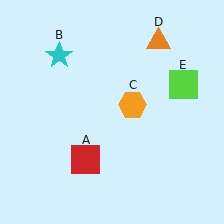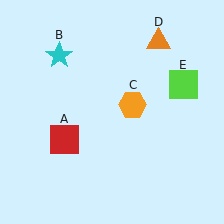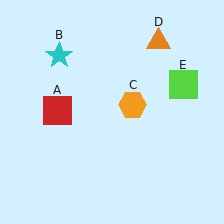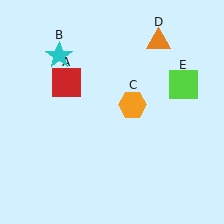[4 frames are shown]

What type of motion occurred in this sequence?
The red square (object A) rotated clockwise around the center of the scene.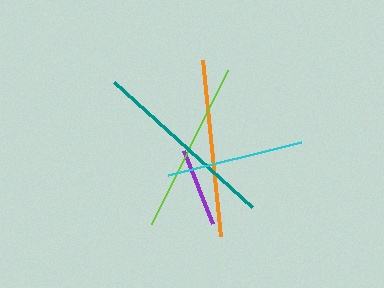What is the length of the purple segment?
The purple segment is approximately 79 pixels long.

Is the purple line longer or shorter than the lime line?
The lime line is longer than the purple line.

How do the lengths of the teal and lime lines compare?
The teal and lime lines are approximately the same length.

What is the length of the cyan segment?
The cyan segment is approximately 136 pixels long.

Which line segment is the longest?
The teal line is the longest at approximately 186 pixels.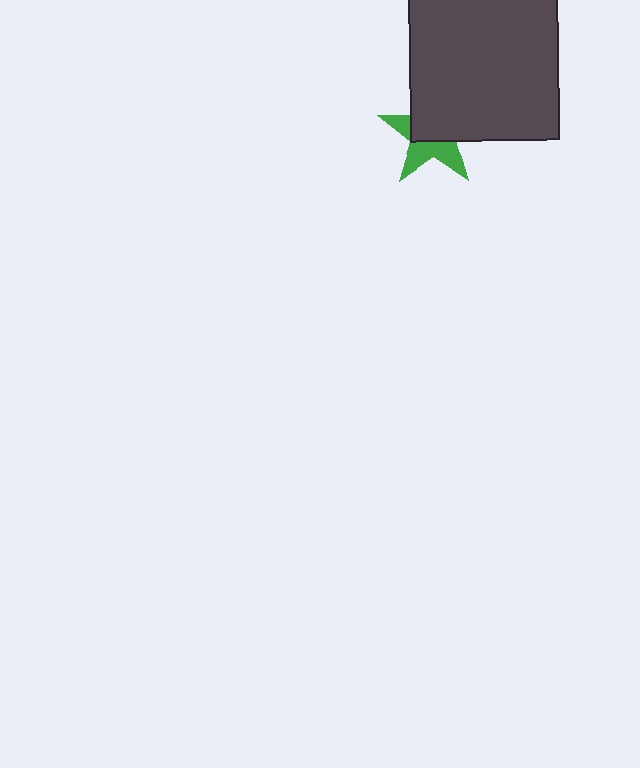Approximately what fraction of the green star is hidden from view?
Roughly 55% of the green star is hidden behind the dark gray rectangle.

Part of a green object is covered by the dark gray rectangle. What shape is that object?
It is a star.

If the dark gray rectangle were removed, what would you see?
You would see the complete green star.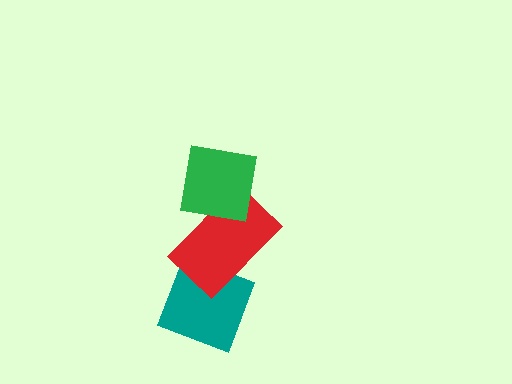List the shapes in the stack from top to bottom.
From top to bottom: the green square, the red rectangle, the teal diamond.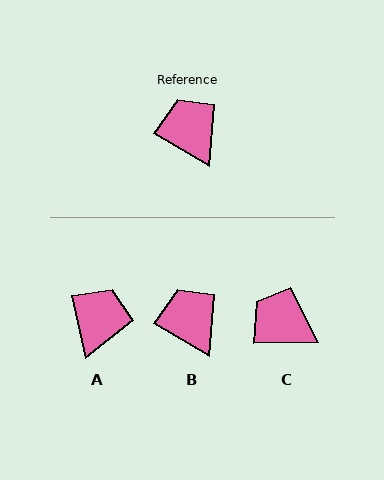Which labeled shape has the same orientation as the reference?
B.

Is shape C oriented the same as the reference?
No, it is off by about 31 degrees.